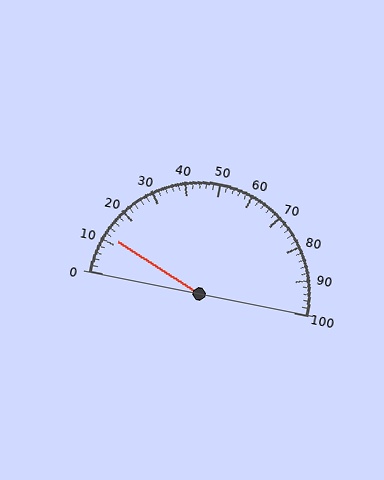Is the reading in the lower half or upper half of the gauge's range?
The reading is in the lower half of the range (0 to 100).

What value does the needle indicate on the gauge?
The needle indicates approximately 12.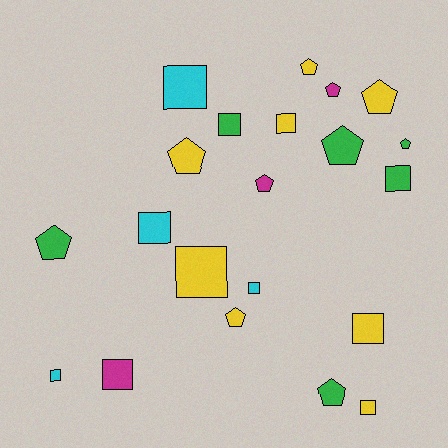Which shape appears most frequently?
Square, with 11 objects.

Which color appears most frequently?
Yellow, with 8 objects.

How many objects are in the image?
There are 21 objects.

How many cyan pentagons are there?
There are no cyan pentagons.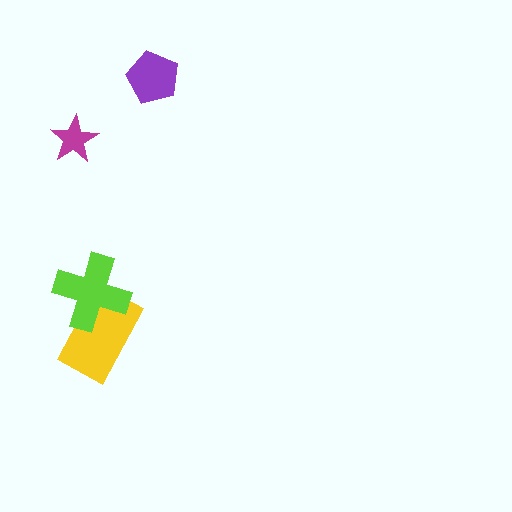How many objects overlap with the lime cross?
1 object overlaps with the lime cross.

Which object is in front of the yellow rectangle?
The lime cross is in front of the yellow rectangle.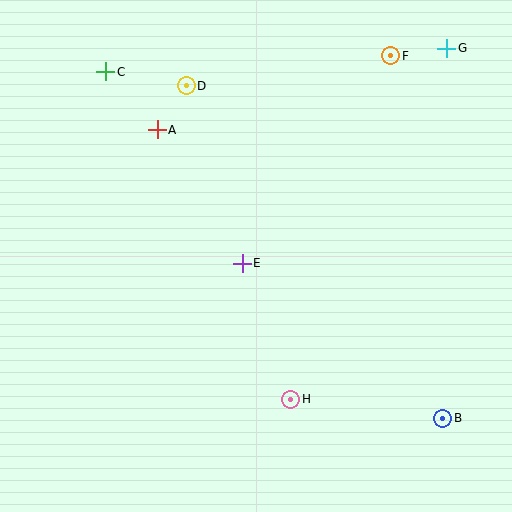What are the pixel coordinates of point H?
Point H is at (291, 399).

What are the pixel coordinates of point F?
Point F is at (391, 56).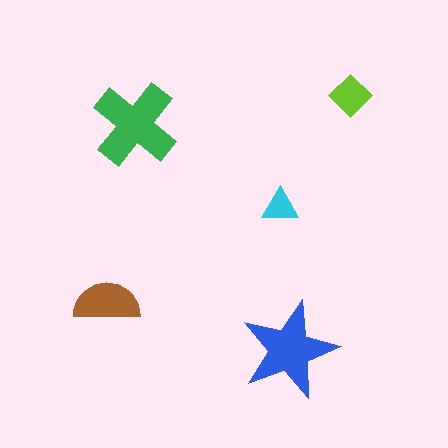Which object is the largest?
The green cross.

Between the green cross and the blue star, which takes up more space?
The green cross.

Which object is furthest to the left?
The brown semicircle is leftmost.